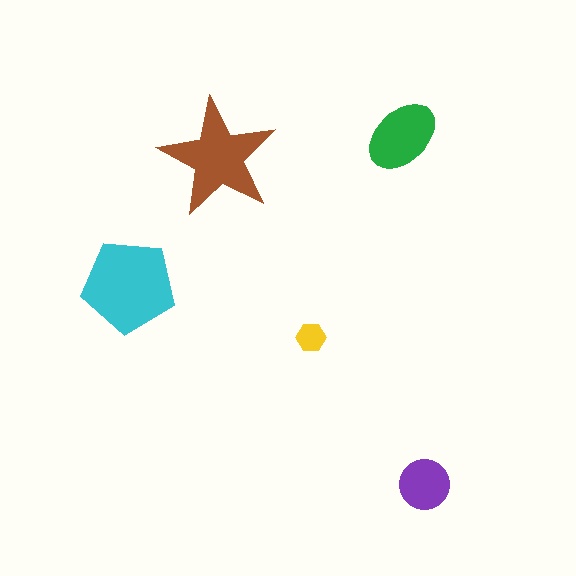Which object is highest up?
The green ellipse is topmost.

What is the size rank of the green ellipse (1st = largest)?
3rd.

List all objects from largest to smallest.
The cyan pentagon, the brown star, the green ellipse, the purple circle, the yellow hexagon.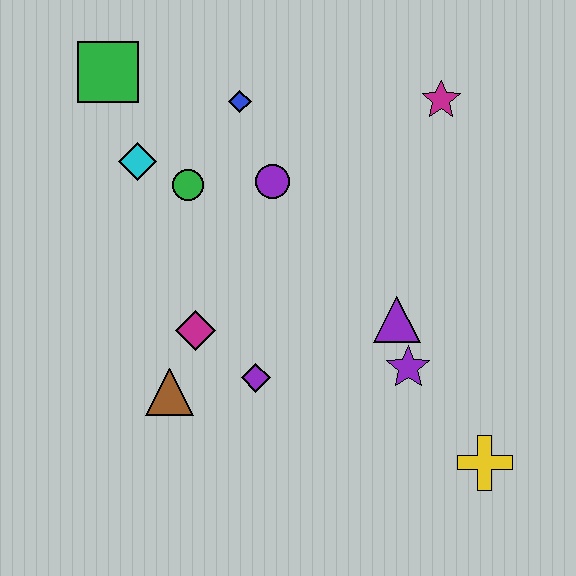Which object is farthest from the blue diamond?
The yellow cross is farthest from the blue diamond.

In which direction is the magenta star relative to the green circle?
The magenta star is to the right of the green circle.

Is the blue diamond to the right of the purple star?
No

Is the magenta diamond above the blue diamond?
No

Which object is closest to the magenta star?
The purple circle is closest to the magenta star.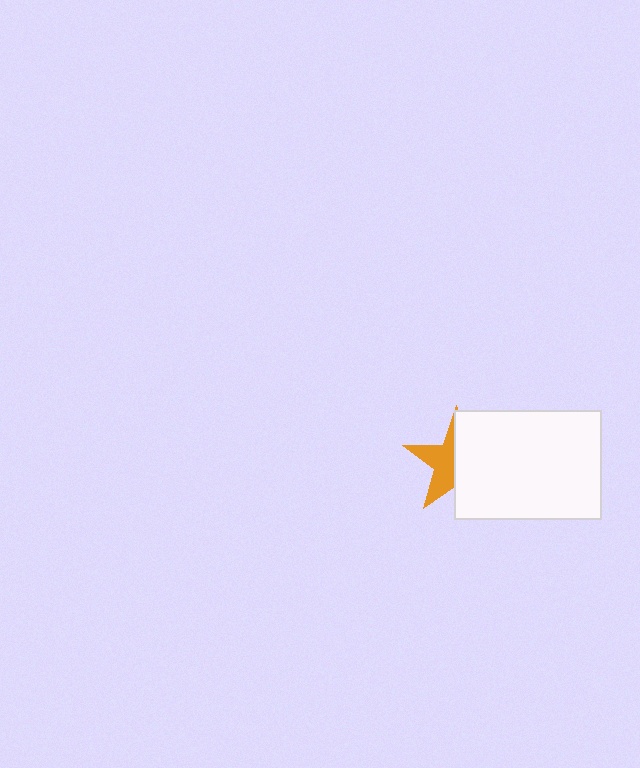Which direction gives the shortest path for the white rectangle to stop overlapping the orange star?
Moving right gives the shortest separation.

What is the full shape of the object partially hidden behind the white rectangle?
The partially hidden object is an orange star.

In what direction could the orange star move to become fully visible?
The orange star could move left. That would shift it out from behind the white rectangle entirely.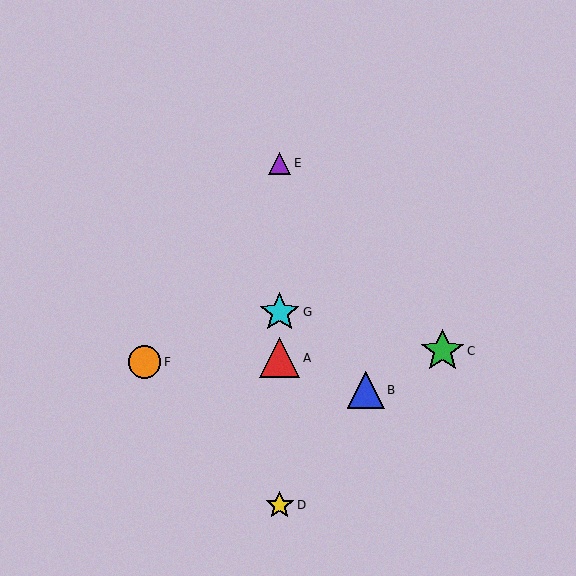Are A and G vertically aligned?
Yes, both are at x≈280.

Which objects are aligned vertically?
Objects A, D, E, G are aligned vertically.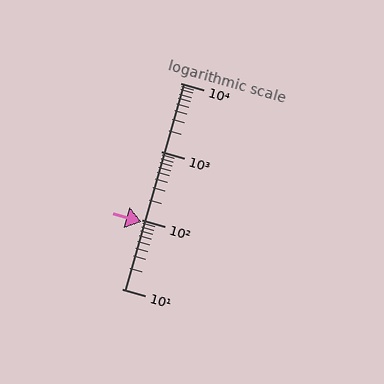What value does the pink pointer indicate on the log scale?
The pointer indicates approximately 94.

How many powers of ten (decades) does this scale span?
The scale spans 3 decades, from 10 to 10000.